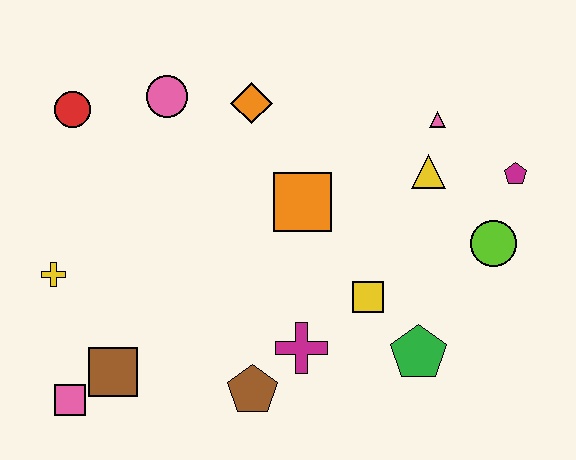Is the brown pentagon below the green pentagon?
Yes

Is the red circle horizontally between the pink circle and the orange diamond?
No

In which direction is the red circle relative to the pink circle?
The red circle is to the left of the pink circle.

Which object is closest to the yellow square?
The green pentagon is closest to the yellow square.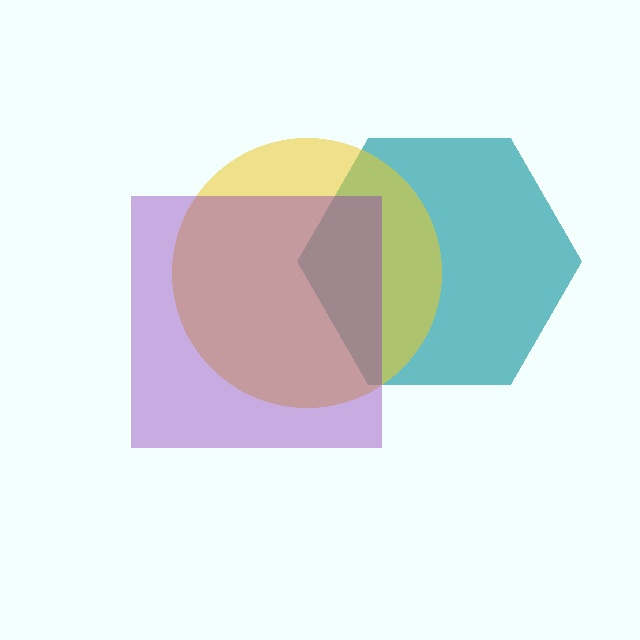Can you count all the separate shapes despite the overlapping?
Yes, there are 3 separate shapes.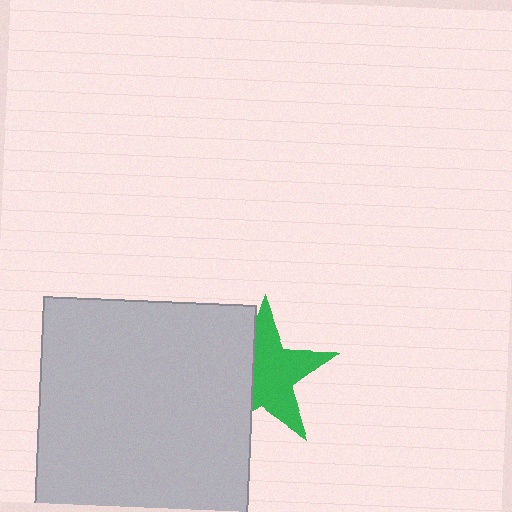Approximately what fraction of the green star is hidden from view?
Roughly 39% of the green star is hidden behind the light gray square.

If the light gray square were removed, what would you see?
You would see the complete green star.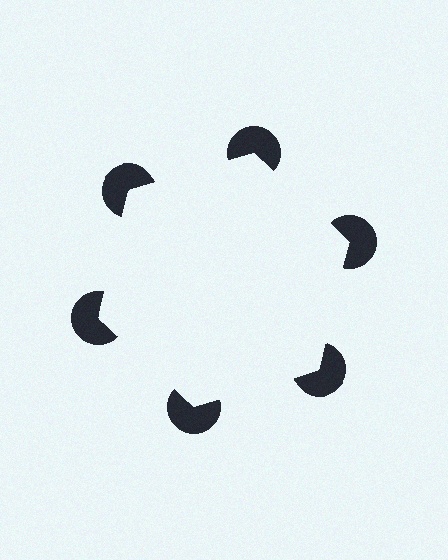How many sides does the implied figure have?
6 sides.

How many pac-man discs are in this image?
There are 6 — one at each vertex of the illusory hexagon.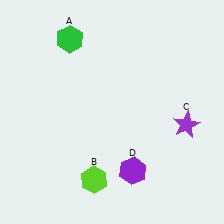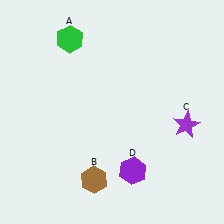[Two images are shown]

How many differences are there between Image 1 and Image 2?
There is 1 difference between the two images.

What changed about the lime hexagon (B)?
In Image 1, B is lime. In Image 2, it changed to brown.